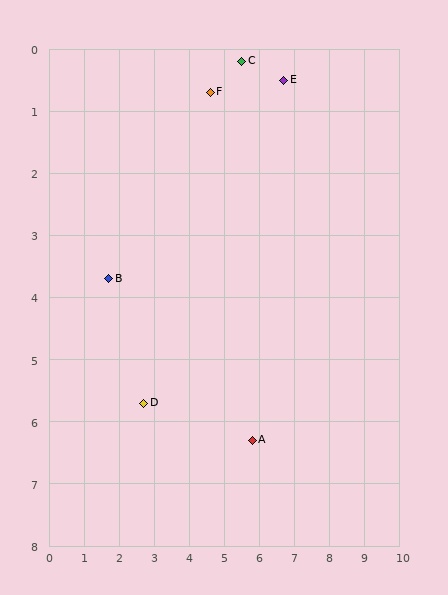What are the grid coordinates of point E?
Point E is at approximately (6.7, 0.5).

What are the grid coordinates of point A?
Point A is at approximately (5.8, 6.3).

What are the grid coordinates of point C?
Point C is at approximately (5.5, 0.2).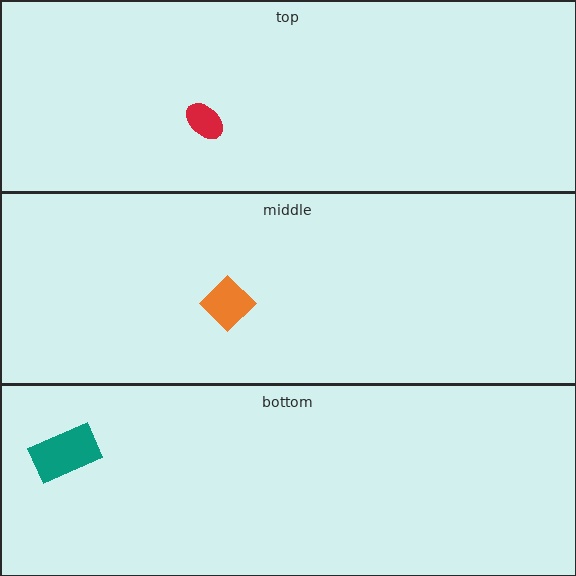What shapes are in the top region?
The red ellipse.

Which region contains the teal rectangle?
The bottom region.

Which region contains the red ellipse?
The top region.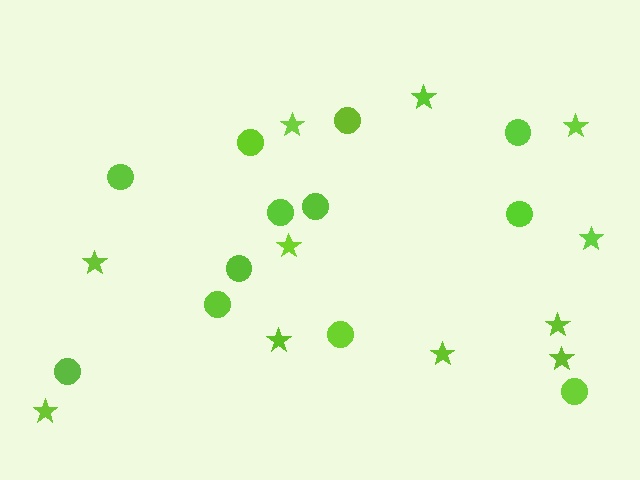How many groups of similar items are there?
There are 2 groups: one group of circles (12) and one group of stars (11).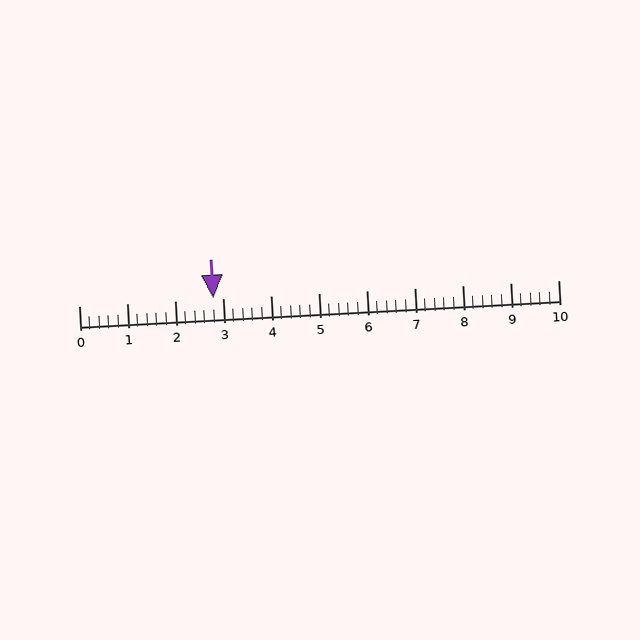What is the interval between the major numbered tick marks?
The major tick marks are spaced 1 units apart.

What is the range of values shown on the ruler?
The ruler shows values from 0 to 10.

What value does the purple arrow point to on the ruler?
The purple arrow points to approximately 2.8.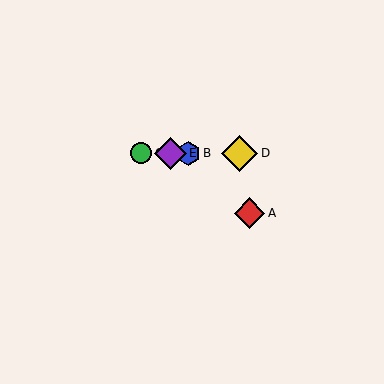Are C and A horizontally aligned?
No, C is at y≈153 and A is at y≈213.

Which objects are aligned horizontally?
Objects B, C, D, E are aligned horizontally.